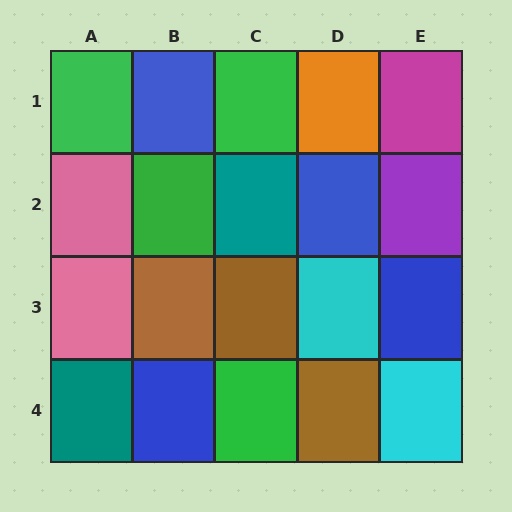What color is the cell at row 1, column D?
Orange.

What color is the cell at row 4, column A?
Teal.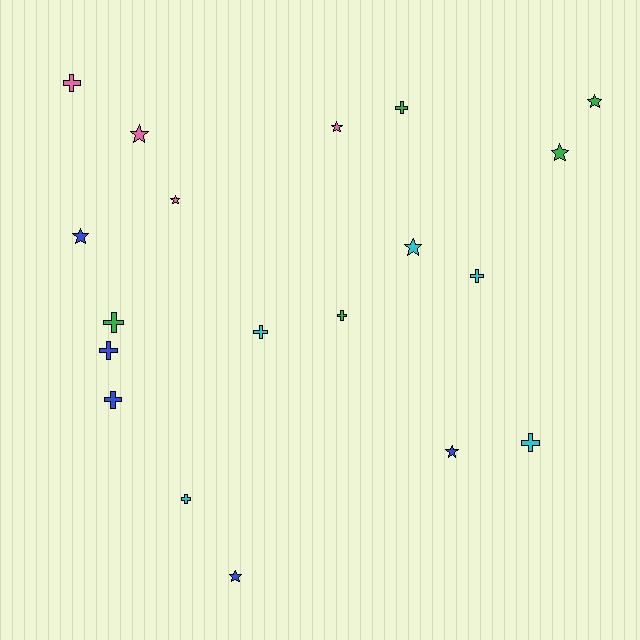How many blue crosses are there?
There are 2 blue crosses.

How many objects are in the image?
There are 19 objects.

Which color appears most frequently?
Green, with 5 objects.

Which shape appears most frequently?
Cross, with 10 objects.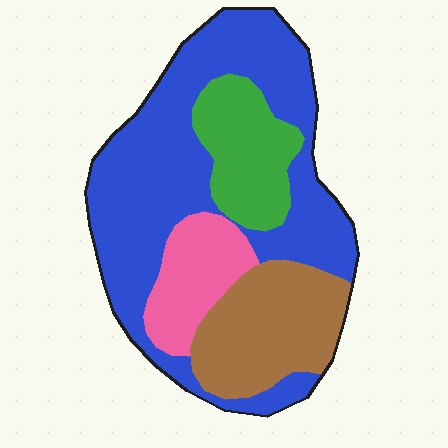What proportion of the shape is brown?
Brown covers 20% of the shape.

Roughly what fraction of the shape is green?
Green covers 15% of the shape.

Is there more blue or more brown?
Blue.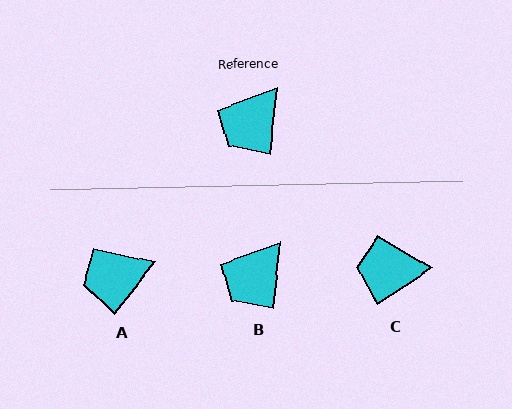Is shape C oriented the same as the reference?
No, it is off by about 50 degrees.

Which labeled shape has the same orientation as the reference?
B.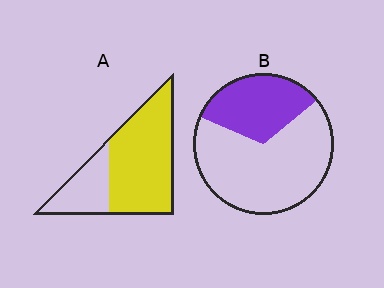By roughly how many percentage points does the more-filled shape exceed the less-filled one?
By roughly 40 percentage points (A over B).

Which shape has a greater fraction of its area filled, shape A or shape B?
Shape A.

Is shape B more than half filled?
No.